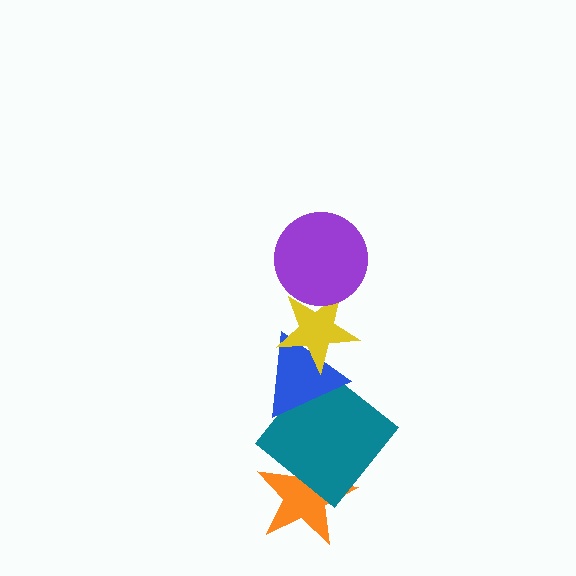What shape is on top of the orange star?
The teal diamond is on top of the orange star.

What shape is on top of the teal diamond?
The blue triangle is on top of the teal diamond.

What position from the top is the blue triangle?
The blue triangle is 3rd from the top.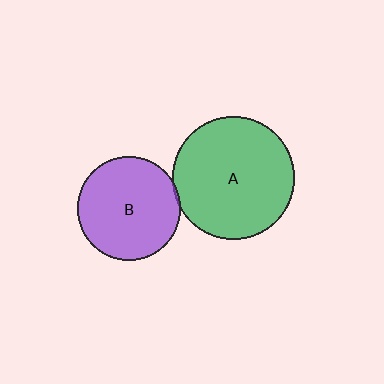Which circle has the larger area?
Circle A (green).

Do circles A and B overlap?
Yes.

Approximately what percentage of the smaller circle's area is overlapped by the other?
Approximately 5%.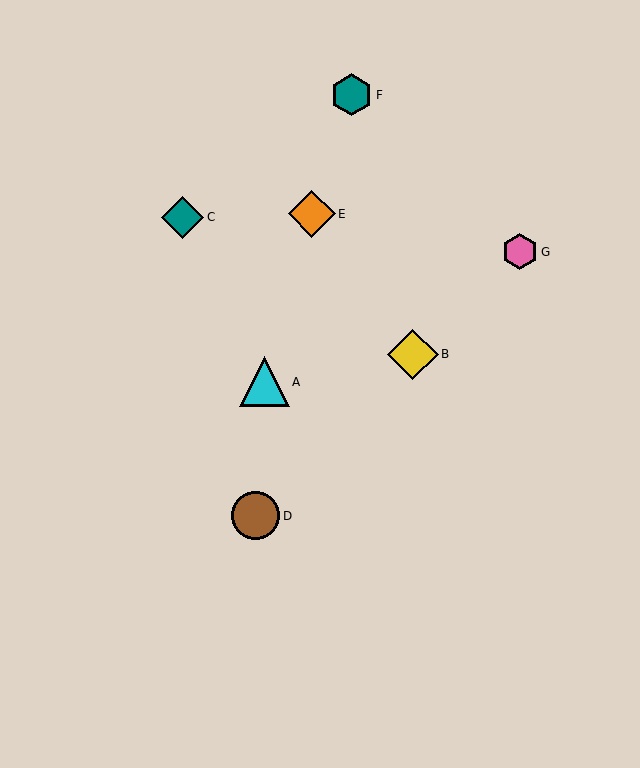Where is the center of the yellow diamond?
The center of the yellow diamond is at (413, 354).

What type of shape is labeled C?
Shape C is a teal diamond.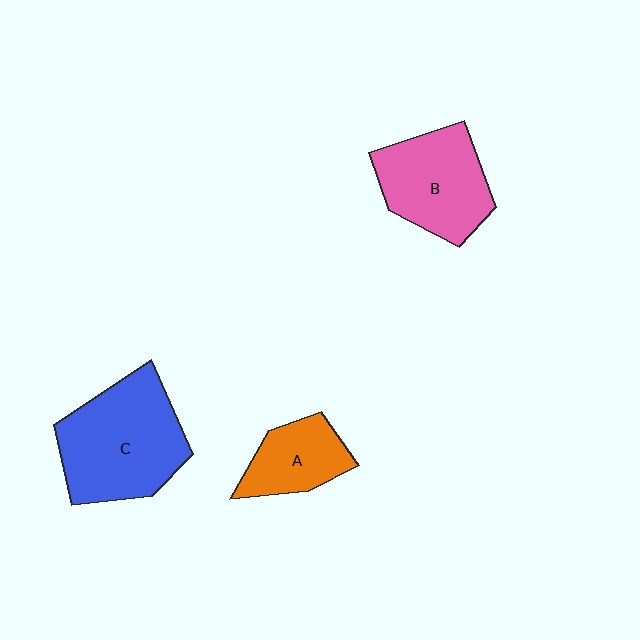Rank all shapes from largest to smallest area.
From largest to smallest: C (blue), B (pink), A (orange).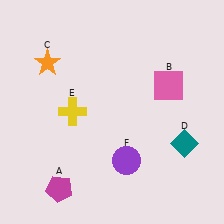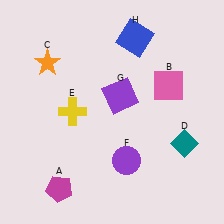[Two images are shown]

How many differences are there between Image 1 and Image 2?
There are 2 differences between the two images.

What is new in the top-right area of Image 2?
A blue square (H) was added in the top-right area of Image 2.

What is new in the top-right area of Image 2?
A purple square (G) was added in the top-right area of Image 2.